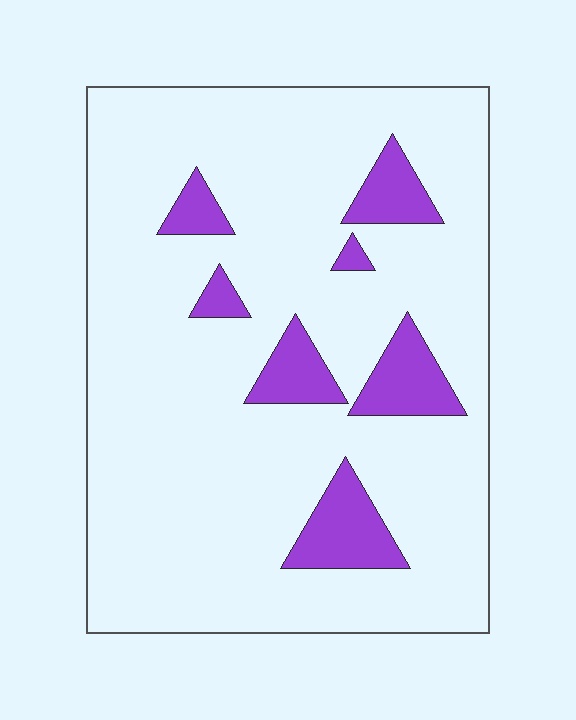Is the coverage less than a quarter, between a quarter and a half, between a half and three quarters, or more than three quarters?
Less than a quarter.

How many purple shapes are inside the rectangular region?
7.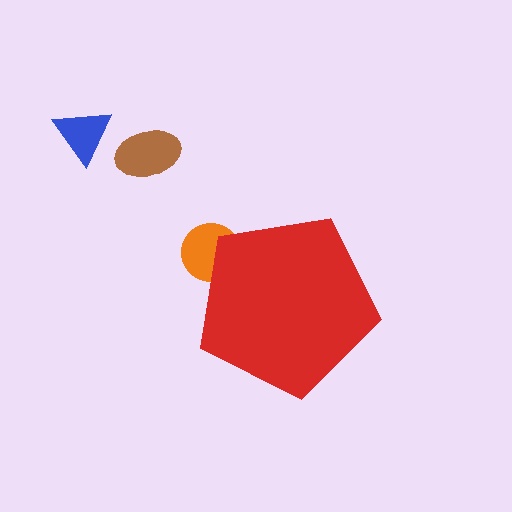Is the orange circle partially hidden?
Yes, the orange circle is partially hidden behind the red pentagon.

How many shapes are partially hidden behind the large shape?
1 shape is partially hidden.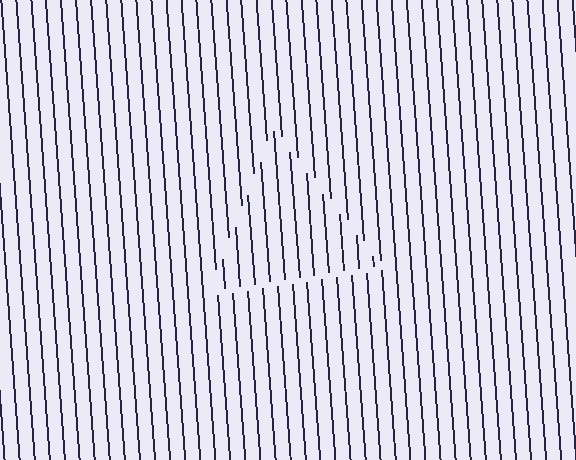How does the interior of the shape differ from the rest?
The interior of the shape contains the same grating, shifted by half a period — the contour is defined by the phase discontinuity where line-ends from the inner and outer gratings abut.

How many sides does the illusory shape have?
3 sides — the line-ends trace a triangle.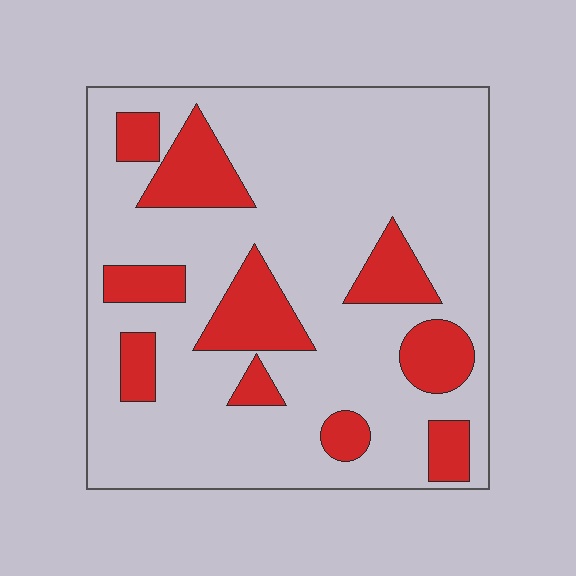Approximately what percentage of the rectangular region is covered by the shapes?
Approximately 20%.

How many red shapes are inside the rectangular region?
10.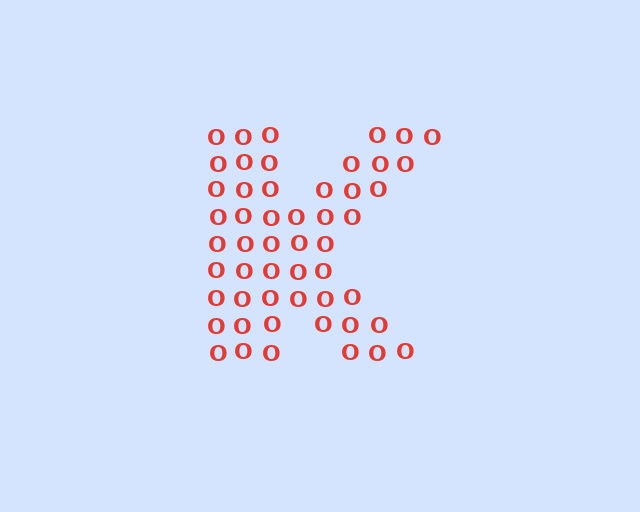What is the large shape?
The large shape is the letter K.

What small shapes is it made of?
It is made of small letter O's.